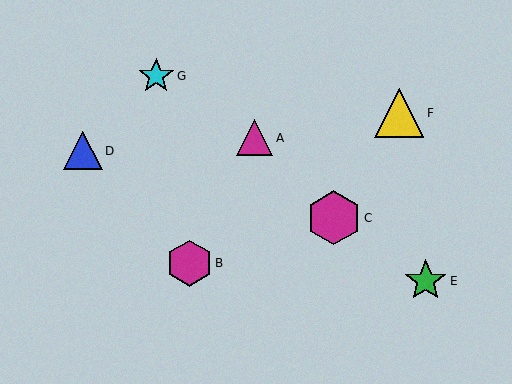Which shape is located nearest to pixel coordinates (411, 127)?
The yellow triangle (labeled F) at (399, 113) is nearest to that location.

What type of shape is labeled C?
Shape C is a magenta hexagon.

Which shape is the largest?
The magenta hexagon (labeled C) is the largest.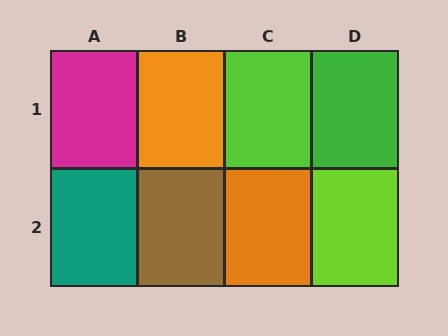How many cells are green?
1 cell is green.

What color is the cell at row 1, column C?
Lime.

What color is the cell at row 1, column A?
Magenta.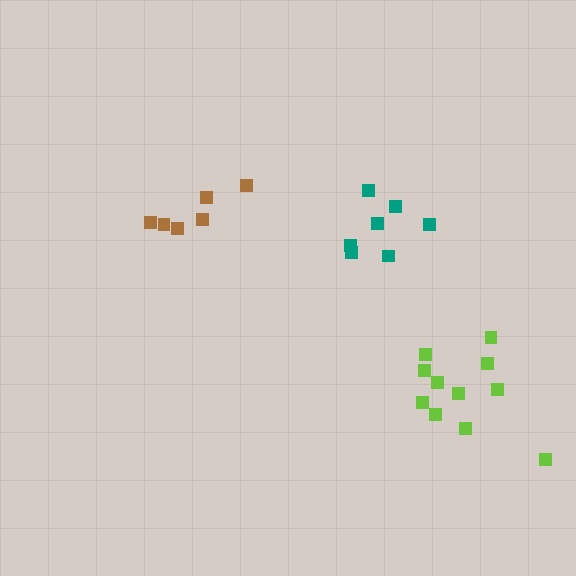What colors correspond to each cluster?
The clusters are colored: brown, teal, lime.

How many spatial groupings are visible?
There are 3 spatial groupings.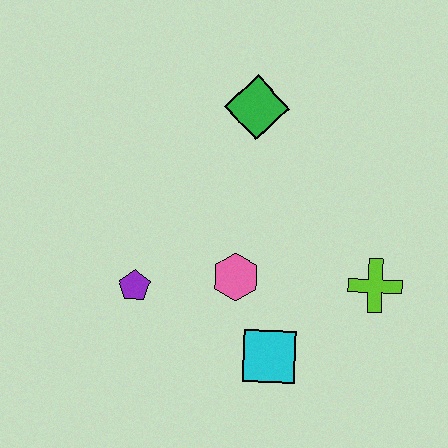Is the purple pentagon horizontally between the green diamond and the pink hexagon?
No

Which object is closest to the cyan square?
The pink hexagon is closest to the cyan square.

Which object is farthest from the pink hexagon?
The green diamond is farthest from the pink hexagon.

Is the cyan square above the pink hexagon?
No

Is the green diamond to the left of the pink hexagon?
No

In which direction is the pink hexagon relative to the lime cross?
The pink hexagon is to the left of the lime cross.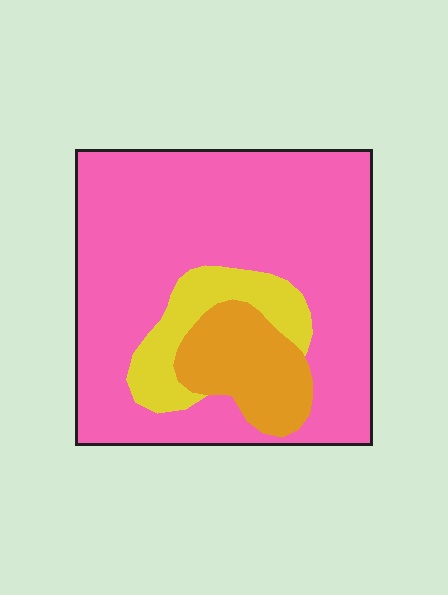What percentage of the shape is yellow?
Yellow takes up less than a sixth of the shape.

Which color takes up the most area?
Pink, at roughly 75%.